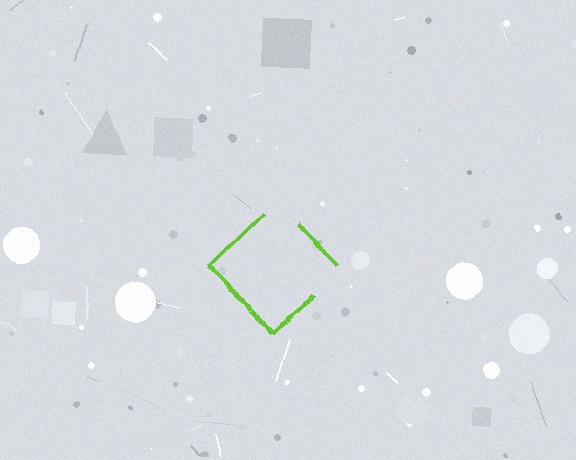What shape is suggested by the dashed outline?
The dashed outline suggests a diamond.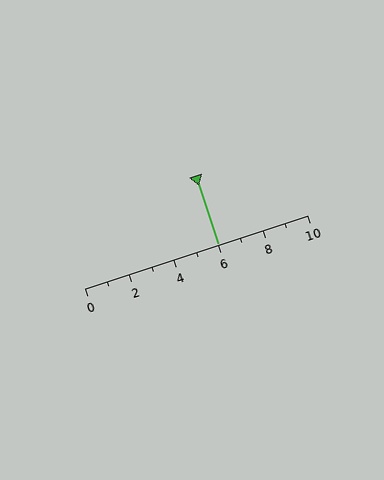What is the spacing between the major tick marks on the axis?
The major ticks are spaced 2 apart.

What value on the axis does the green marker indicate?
The marker indicates approximately 6.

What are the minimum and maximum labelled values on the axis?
The axis runs from 0 to 10.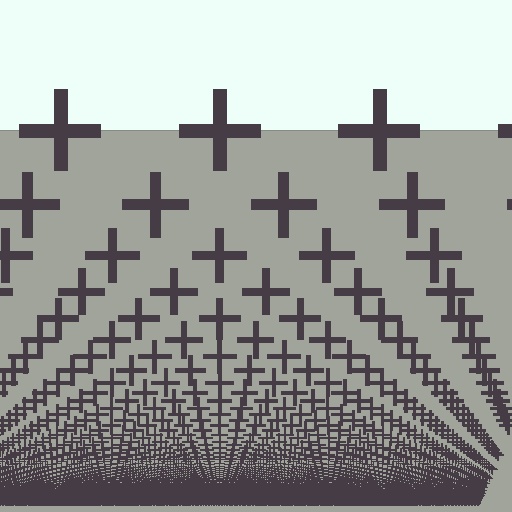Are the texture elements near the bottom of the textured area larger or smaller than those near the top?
Smaller. The gradient is inverted — elements near the bottom are smaller and denser.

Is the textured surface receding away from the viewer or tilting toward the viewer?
The surface appears to tilt toward the viewer. Texture elements get larger and sparser toward the top.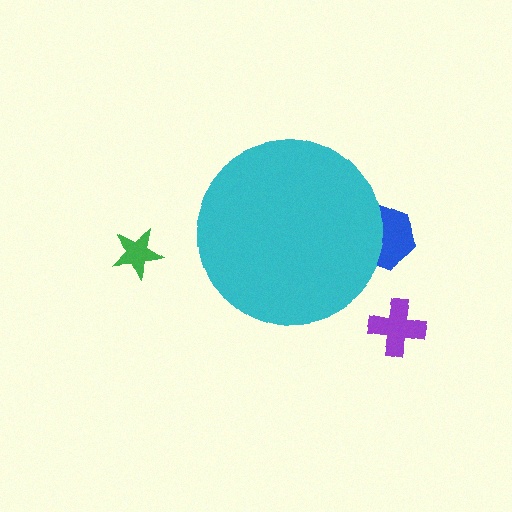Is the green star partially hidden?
No, the green star is fully visible.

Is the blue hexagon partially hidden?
Yes, the blue hexagon is partially hidden behind the cyan circle.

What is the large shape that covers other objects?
A cyan circle.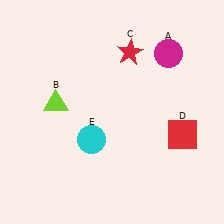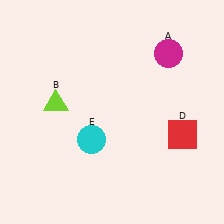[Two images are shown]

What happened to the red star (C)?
The red star (C) was removed in Image 2. It was in the top-right area of Image 1.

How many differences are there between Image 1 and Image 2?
There is 1 difference between the two images.